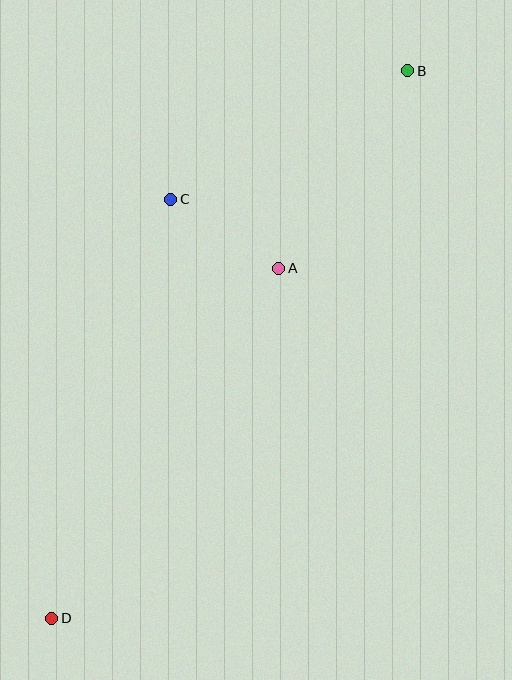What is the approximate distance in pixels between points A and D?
The distance between A and D is approximately 417 pixels.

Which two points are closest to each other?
Points A and C are closest to each other.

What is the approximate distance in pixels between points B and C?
The distance between B and C is approximately 269 pixels.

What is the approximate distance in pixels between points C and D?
The distance between C and D is approximately 436 pixels.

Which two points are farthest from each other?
Points B and D are farthest from each other.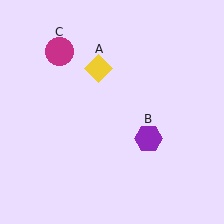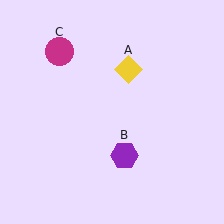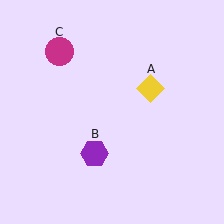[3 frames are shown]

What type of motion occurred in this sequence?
The yellow diamond (object A), purple hexagon (object B) rotated clockwise around the center of the scene.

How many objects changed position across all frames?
2 objects changed position: yellow diamond (object A), purple hexagon (object B).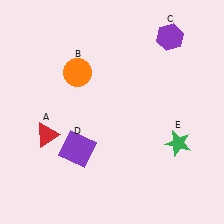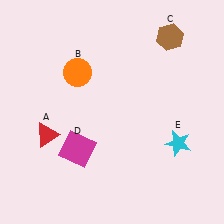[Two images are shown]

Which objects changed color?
C changed from purple to brown. D changed from purple to magenta. E changed from green to cyan.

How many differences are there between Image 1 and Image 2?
There are 3 differences between the two images.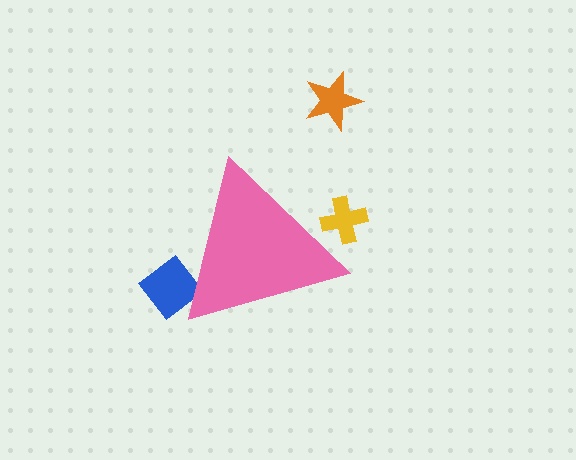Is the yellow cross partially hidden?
Yes, the yellow cross is partially hidden behind the pink triangle.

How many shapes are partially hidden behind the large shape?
2 shapes are partially hidden.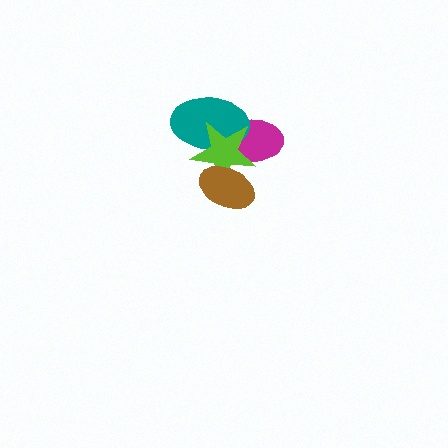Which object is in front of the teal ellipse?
The lime star is in front of the teal ellipse.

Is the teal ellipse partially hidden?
Yes, it is partially covered by another shape.